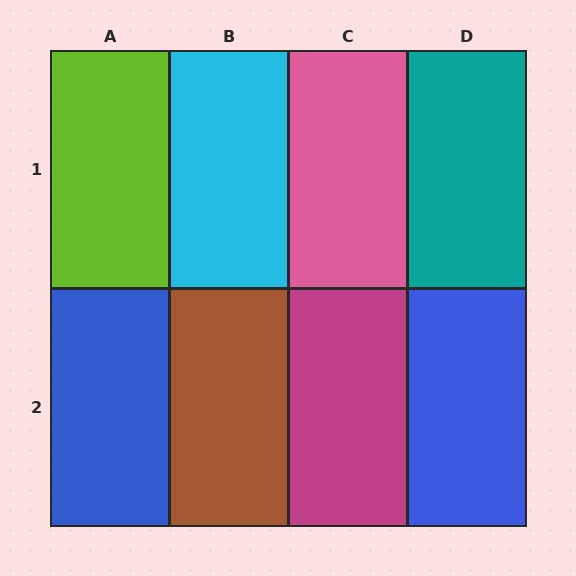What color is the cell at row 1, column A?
Lime.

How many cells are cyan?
1 cell is cyan.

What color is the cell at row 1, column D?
Teal.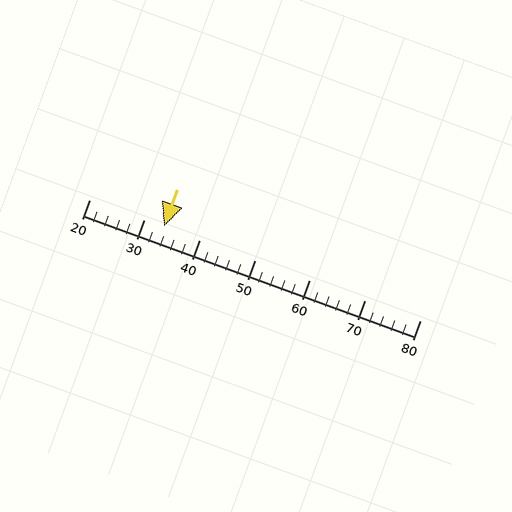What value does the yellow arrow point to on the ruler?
The yellow arrow points to approximately 34.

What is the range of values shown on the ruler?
The ruler shows values from 20 to 80.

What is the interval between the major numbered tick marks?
The major tick marks are spaced 10 units apart.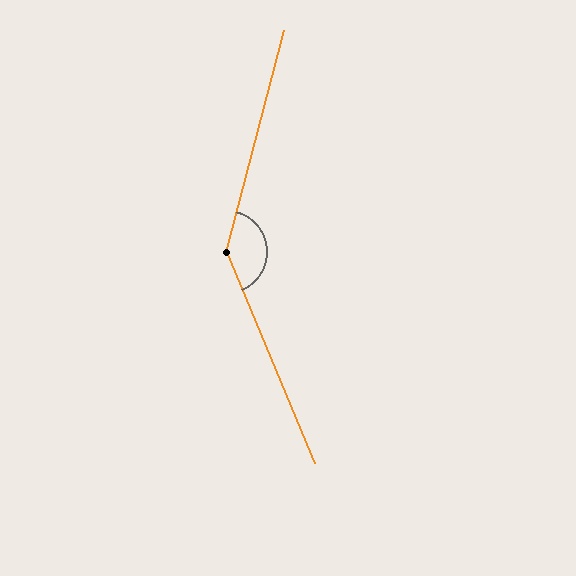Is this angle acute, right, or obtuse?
It is obtuse.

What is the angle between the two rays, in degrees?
Approximately 143 degrees.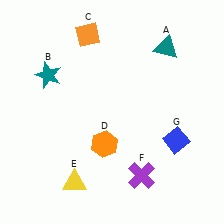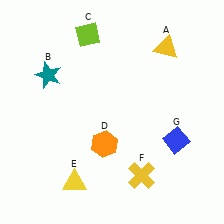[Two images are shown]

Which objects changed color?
A changed from teal to yellow. C changed from orange to lime. F changed from purple to yellow.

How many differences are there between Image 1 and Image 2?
There are 3 differences between the two images.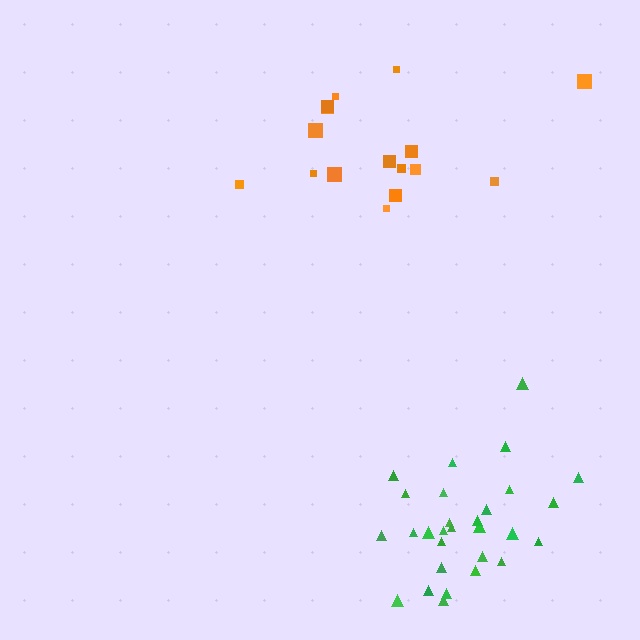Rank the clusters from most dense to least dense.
green, orange.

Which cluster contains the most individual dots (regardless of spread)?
Green (30).